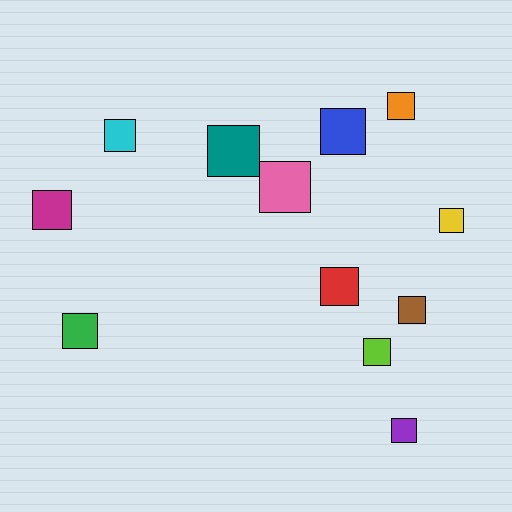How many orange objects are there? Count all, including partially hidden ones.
There is 1 orange object.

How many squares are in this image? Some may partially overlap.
There are 12 squares.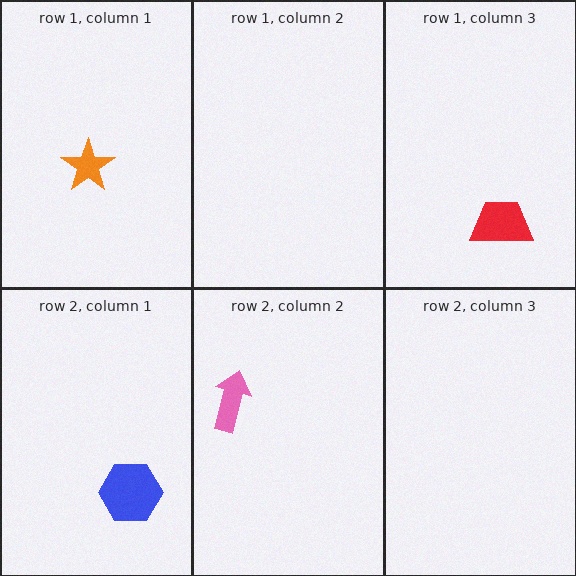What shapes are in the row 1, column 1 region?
The orange star.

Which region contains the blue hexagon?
The row 2, column 1 region.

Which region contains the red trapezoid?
The row 1, column 3 region.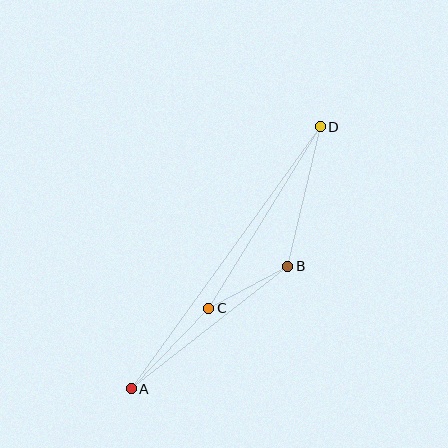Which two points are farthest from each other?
Points A and D are farthest from each other.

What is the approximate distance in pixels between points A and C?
The distance between A and C is approximately 112 pixels.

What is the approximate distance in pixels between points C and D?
The distance between C and D is approximately 213 pixels.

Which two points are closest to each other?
Points B and C are closest to each other.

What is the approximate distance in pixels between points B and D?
The distance between B and D is approximately 144 pixels.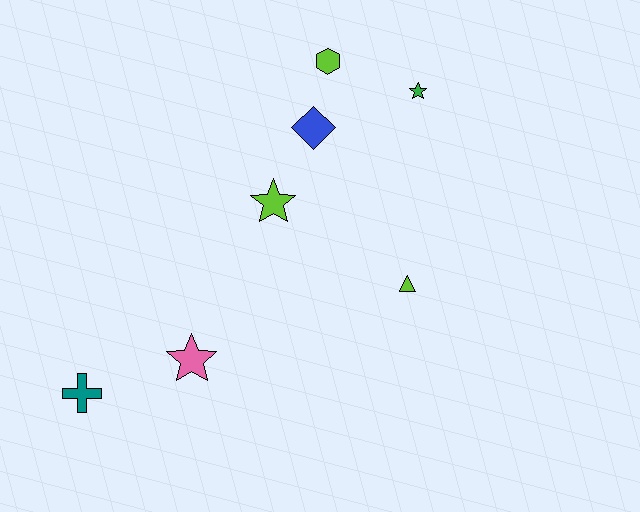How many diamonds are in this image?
There is 1 diamond.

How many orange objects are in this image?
There are no orange objects.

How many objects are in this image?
There are 7 objects.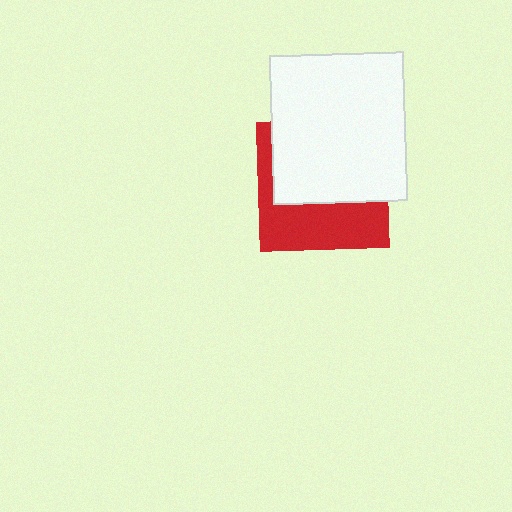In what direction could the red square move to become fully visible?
The red square could move down. That would shift it out from behind the white rectangle entirely.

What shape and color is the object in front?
The object in front is a white rectangle.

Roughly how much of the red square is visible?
A small part of it is visible (roughly 43%).